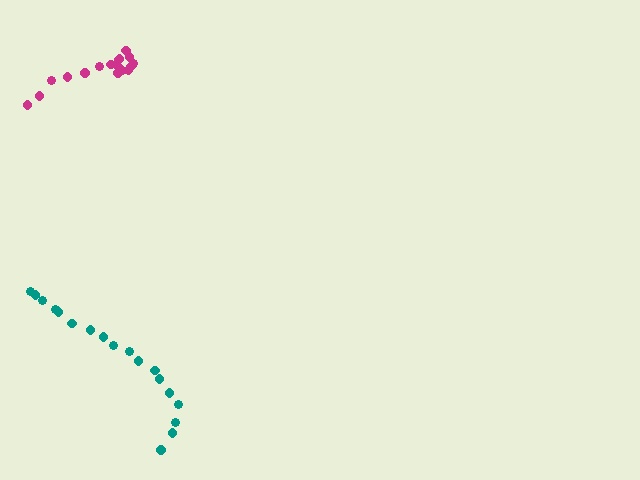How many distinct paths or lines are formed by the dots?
There are 2 distinct paths.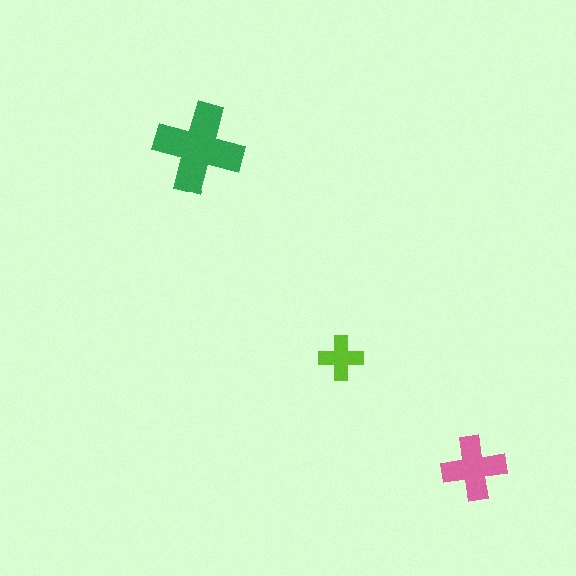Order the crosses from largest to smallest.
the green one, the pink one, the lime one.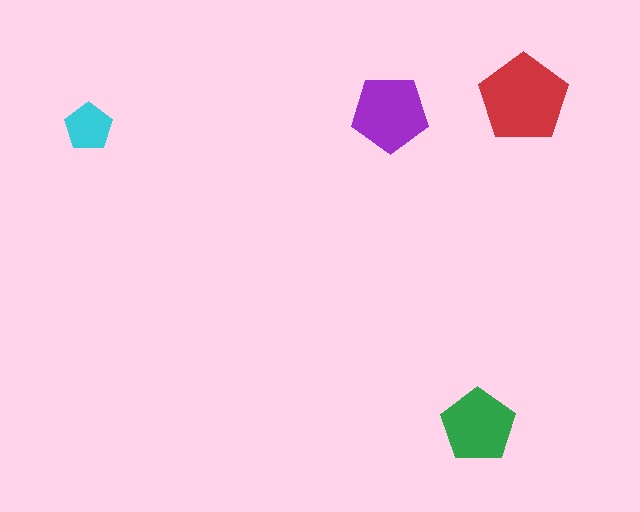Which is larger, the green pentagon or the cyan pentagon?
The green one.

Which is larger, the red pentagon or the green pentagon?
The red one.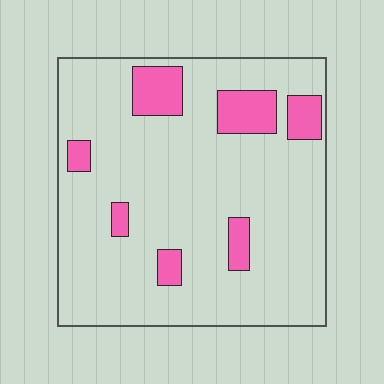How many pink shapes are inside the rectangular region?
7.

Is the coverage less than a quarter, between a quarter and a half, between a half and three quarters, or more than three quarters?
Less than a quarter.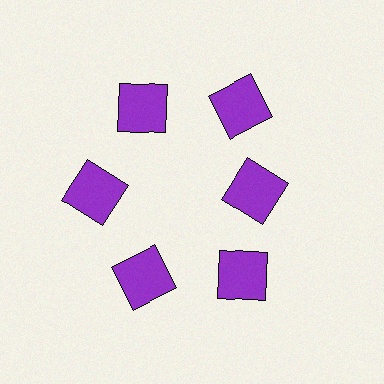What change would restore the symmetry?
The symmetry would be restored by moving it outward, back onto the ring so that all 6 squares sit at equal angles and equal distance from the center.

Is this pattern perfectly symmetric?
No. The 6 purple squares are arranged in a ring, but one element near the 3 o'clock position is pulled inward toward the center, breaking the 6-fold rotational symmetry.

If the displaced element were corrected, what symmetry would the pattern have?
It would have 6-fold rotational symmetry — the pattern would map onto itself every 60 degrees.